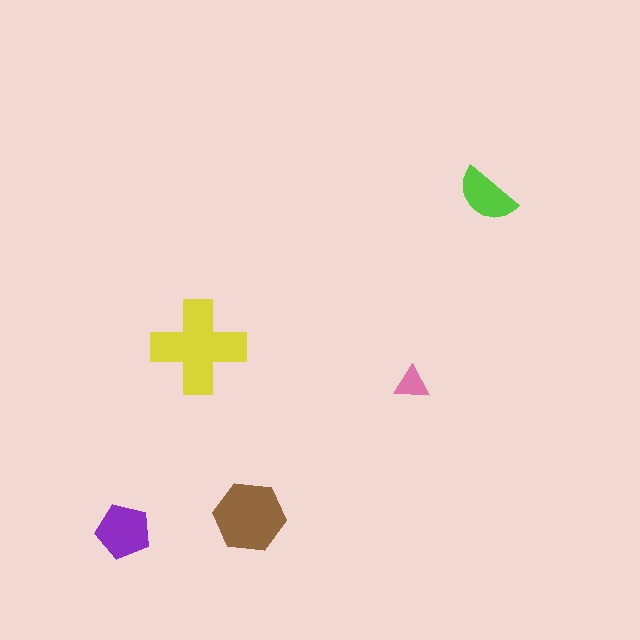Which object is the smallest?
The pink triangle.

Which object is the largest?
The yellow cross.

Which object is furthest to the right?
The lime semicircle is rightmost.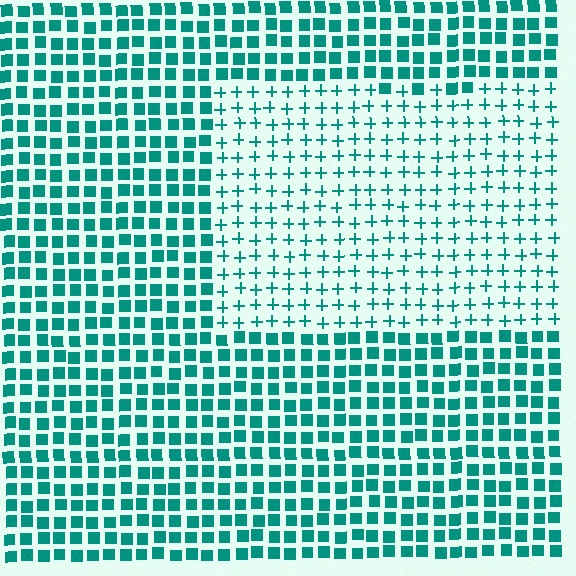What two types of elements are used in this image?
The image uses plus signs inside the rectangle region and squares outside it.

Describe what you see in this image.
The image is filled with small teal elements arranged in a uniform grid. A rectangle-shaped region contains plus signs, while the surrounding area contains squares. The boundary is defined purely by the change in element shape.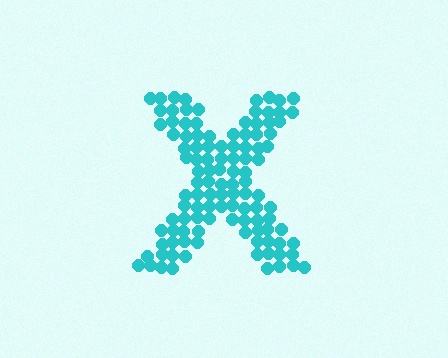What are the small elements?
The small elements are circles.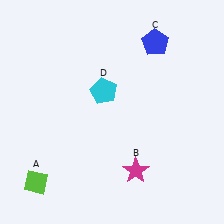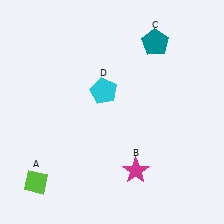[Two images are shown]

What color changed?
The pentagon (C) changed from blue in Image 1 to teal in Image 2.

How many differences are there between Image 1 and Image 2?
There is 1 difference between the two images.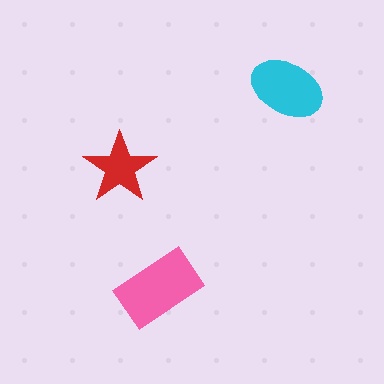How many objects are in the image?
There are 3 objects in the image.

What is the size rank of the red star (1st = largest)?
3rd.